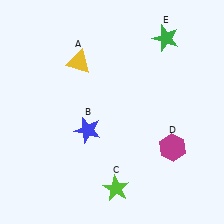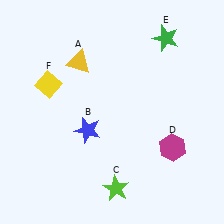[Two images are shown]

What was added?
A yellow diamond (F) was added in Image 2.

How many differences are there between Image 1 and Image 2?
There is 1 difference between the two images.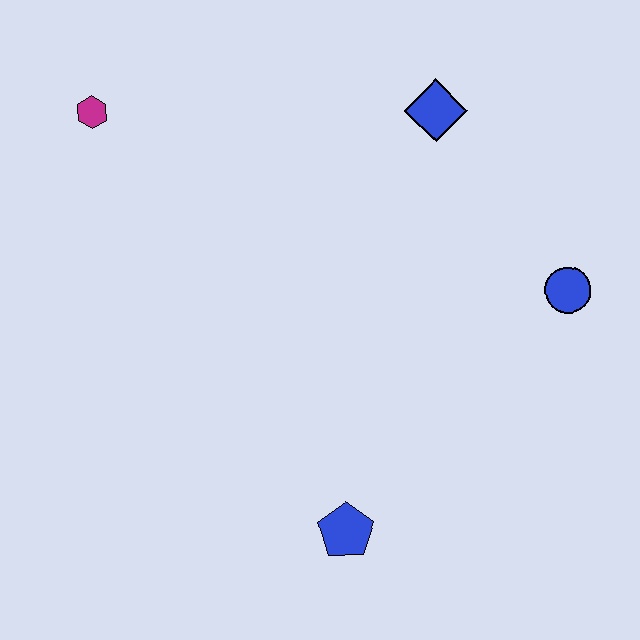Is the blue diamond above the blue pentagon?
Yes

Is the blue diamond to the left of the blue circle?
Yes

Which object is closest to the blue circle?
The blue diamond is closest to the blue circle.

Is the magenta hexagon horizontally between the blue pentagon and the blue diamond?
No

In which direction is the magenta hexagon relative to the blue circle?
The magenta hexagon is to the left of the blue circle.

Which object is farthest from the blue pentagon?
The magenta hexagon is farthest from the blue pentagon.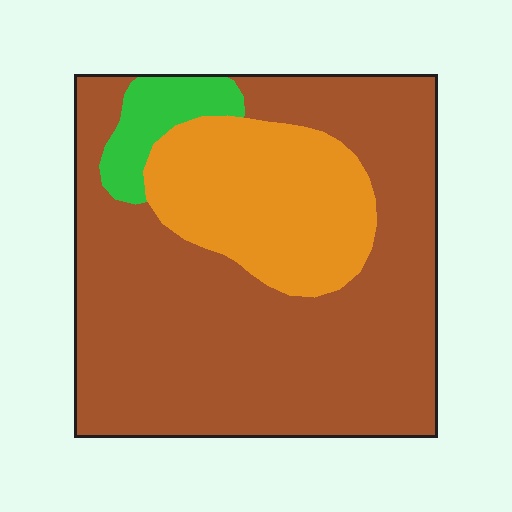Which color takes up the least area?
Green, at roughly 5%.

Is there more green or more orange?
Orange.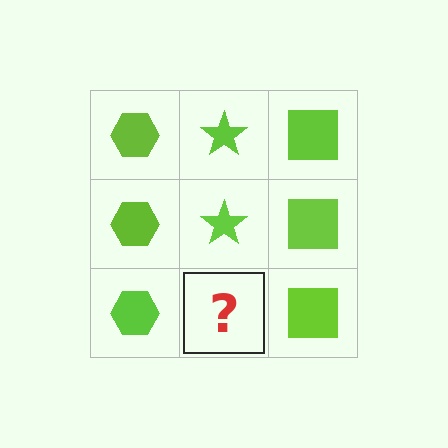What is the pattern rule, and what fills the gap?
The rule is that each column has a consistent shape. The gap should be filled with a lime star.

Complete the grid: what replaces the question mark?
The question mark should be replaced with a lime star.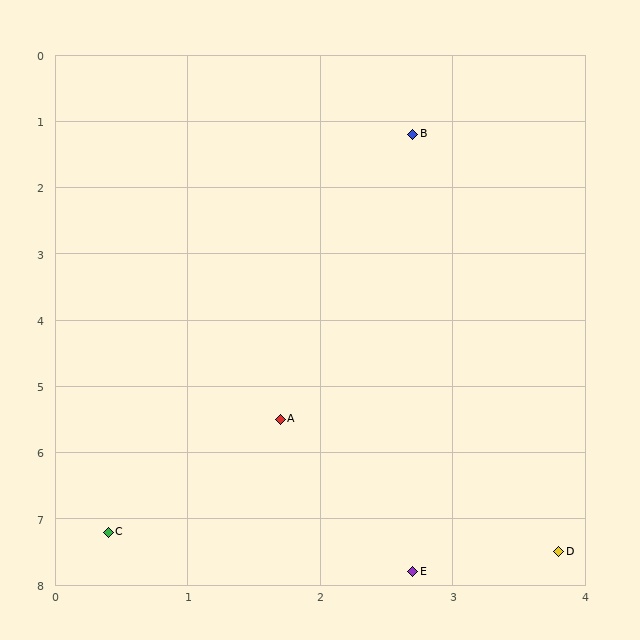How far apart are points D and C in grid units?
Points D and C are about 3.4 grid units apart.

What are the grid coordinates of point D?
Point D is at approximately (3.8, 7.5).